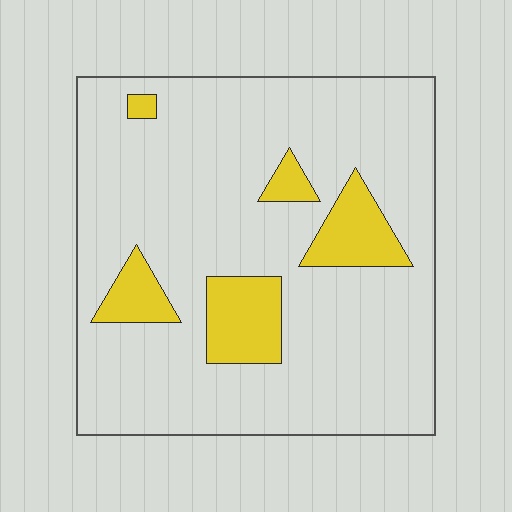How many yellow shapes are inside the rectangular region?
5.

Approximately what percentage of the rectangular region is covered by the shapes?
Approximately 15%.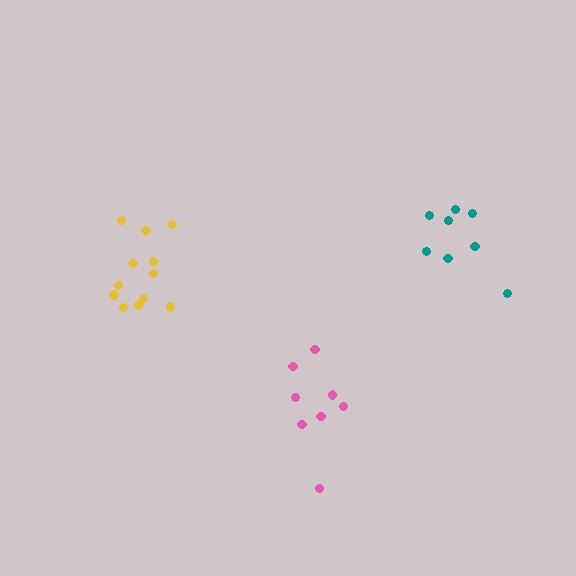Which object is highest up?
The teal cluster is topmost.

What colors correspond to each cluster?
The clusters are colored: teal, yellow, pink.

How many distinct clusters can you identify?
There are 3 distinct clusters.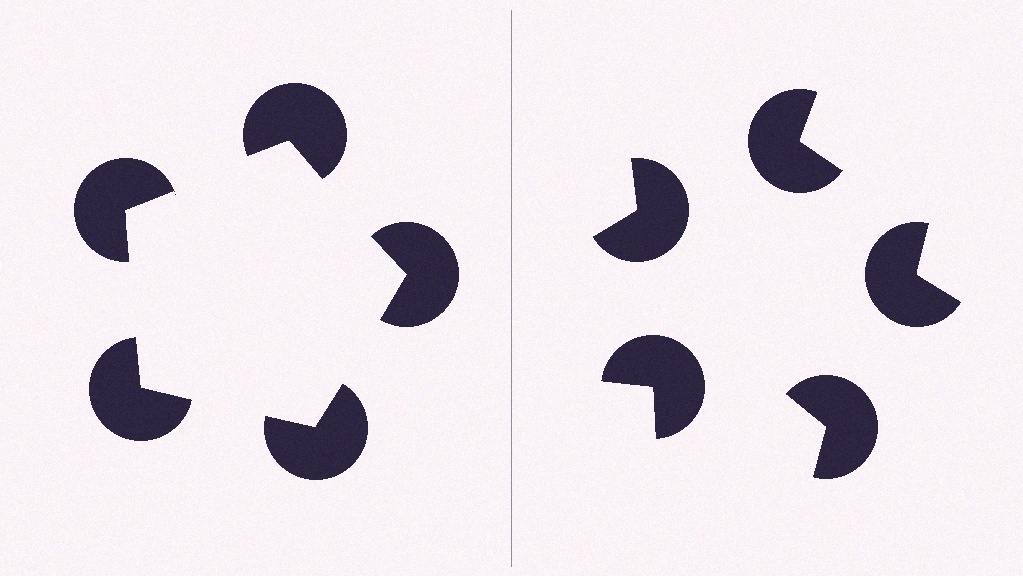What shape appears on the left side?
An illusory pentagon.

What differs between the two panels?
The pac-man discs are positioned identically on both sides; only the wedge orientations differ. On the left they align to a pentagon; on the right they are misaligned.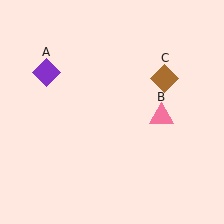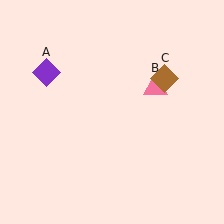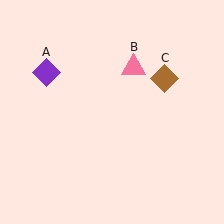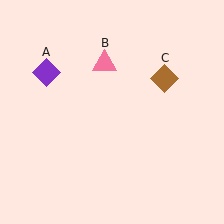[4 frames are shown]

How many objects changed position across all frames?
1 object changed position: pink triangle (object B).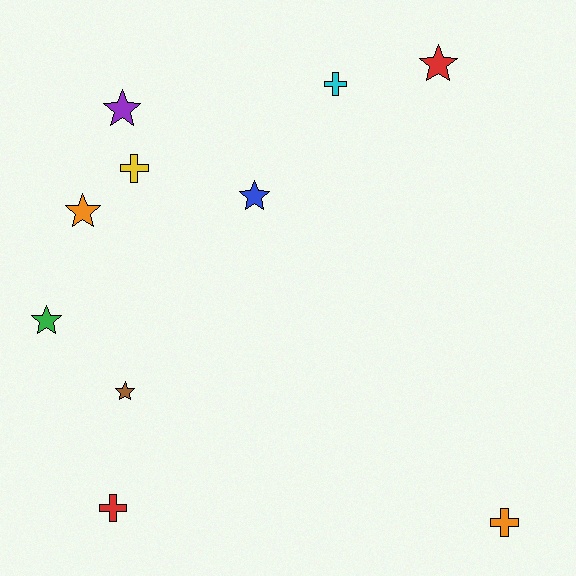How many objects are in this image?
There are 10 objects.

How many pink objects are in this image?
There are no pink objects.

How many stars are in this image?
There are 6 stars.